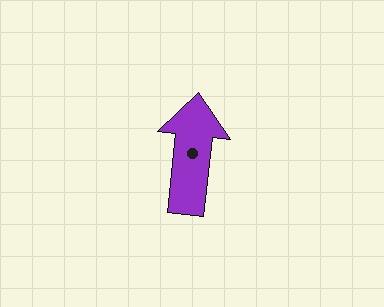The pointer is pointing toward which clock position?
Roughly 12 o'clock.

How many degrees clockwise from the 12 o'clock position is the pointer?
Approximately 6 degrees.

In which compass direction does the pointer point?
North.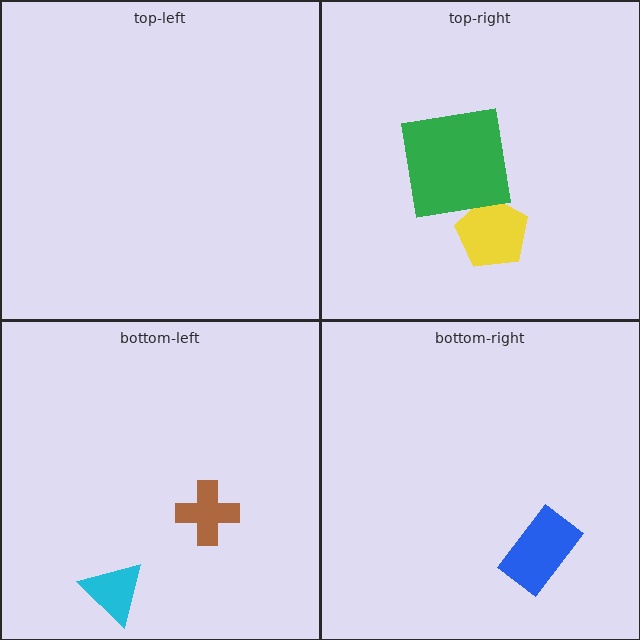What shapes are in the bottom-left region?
The brown cross, the cyan triangle.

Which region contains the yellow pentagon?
The top-right region.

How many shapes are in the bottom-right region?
1.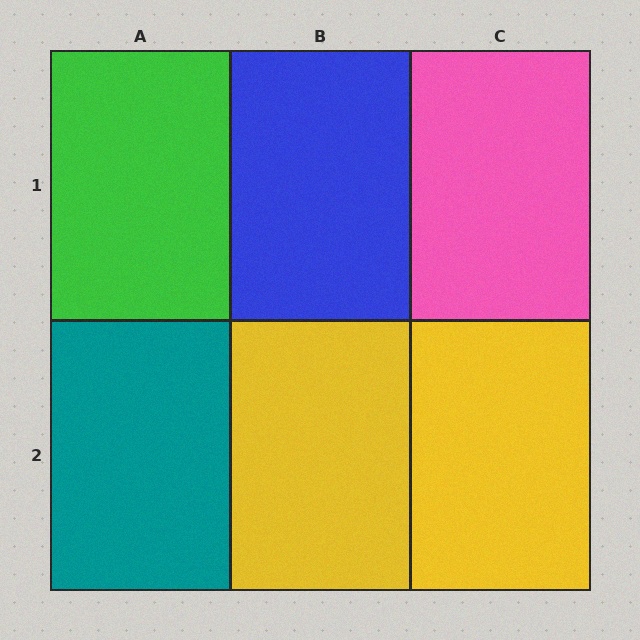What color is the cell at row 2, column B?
Yellow.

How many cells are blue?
1 cell is blue.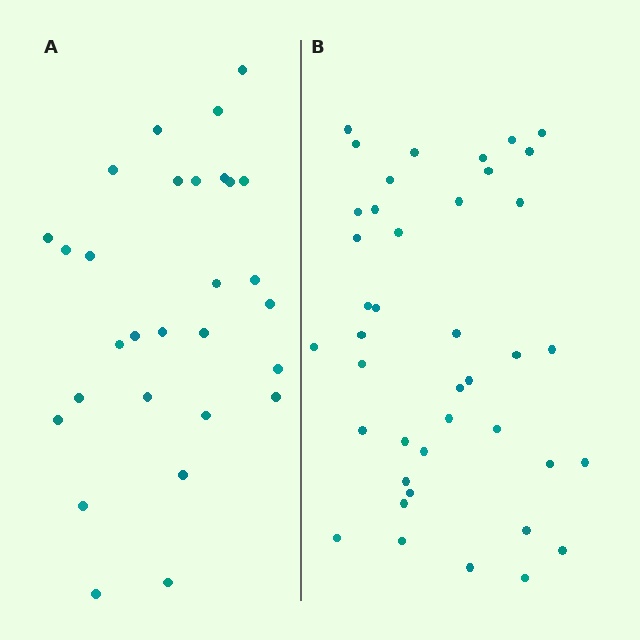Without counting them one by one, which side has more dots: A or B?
Region B (the right region) has more dots.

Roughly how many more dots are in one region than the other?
Region B has roughly 12 or so more dots than region A.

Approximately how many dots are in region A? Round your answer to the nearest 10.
About 30 dots. (The exact count is 29, which rounds to 30.)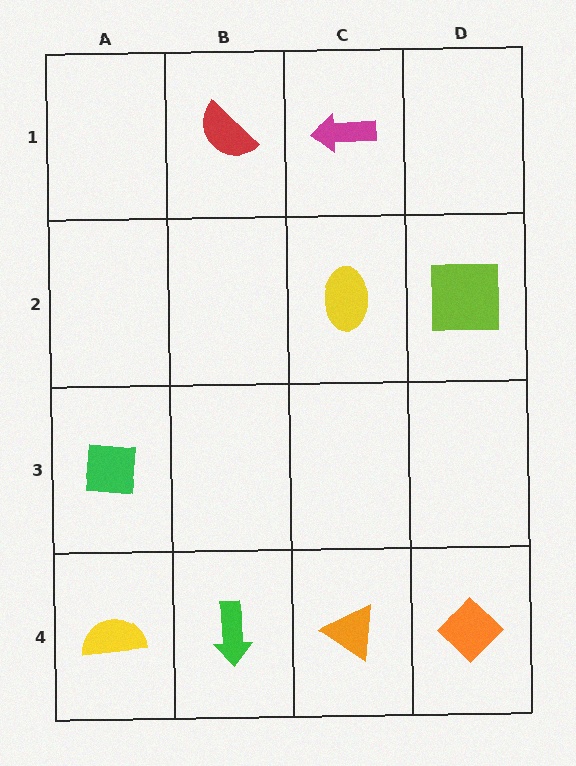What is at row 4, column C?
An orange triangle.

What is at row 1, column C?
A magenta arrow.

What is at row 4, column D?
An orange diamond.